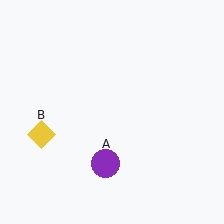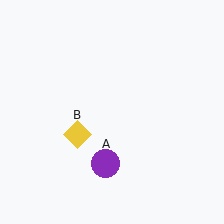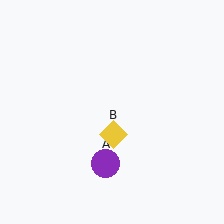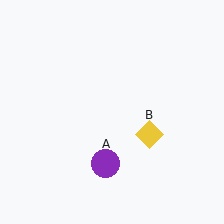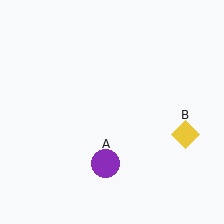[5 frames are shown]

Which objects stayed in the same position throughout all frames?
Purple circle (object A) remained stationary.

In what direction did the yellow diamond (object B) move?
The yellow diamond (object B) moved right.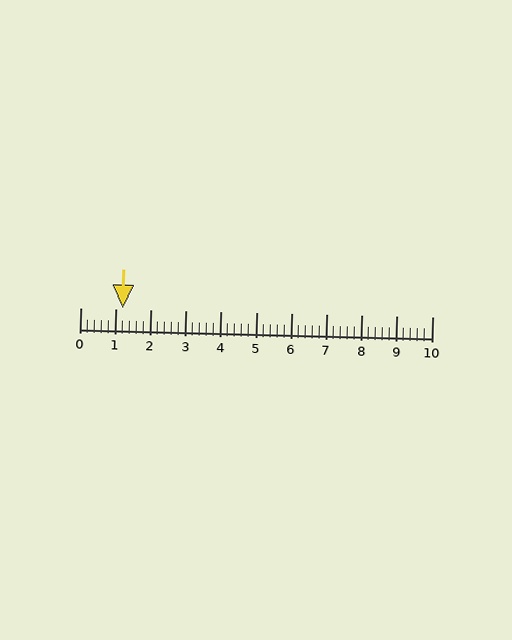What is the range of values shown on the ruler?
The ruler shows values from 0 to 10.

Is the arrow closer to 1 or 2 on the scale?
The arrow is closer to 1.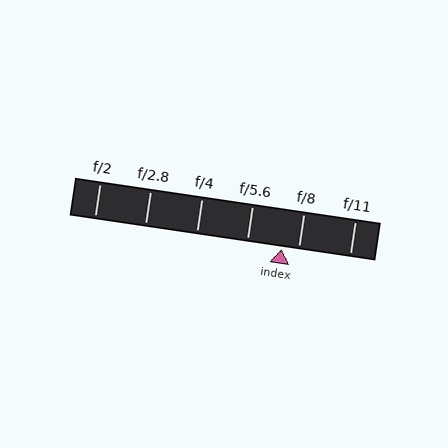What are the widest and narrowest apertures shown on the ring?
The widest aperture shown is f/2 and the narrowest is f/11.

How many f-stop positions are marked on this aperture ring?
There are 6 f-stop positions marked.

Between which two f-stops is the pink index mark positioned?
The index mark is between f/5.6 and f/8.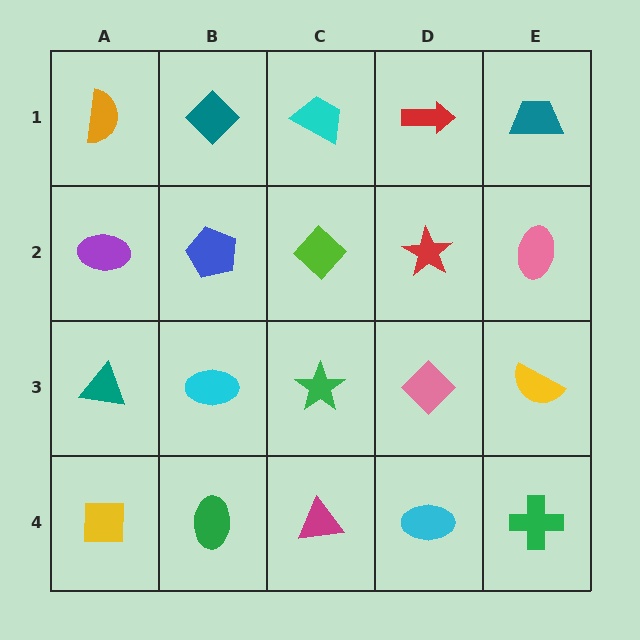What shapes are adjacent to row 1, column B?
A blue pentagon (row 2, column B), an orange semicircle (row 1, column A), a cyan trapezoid (row 1, column C).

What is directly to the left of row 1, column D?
A cyan trapezoid.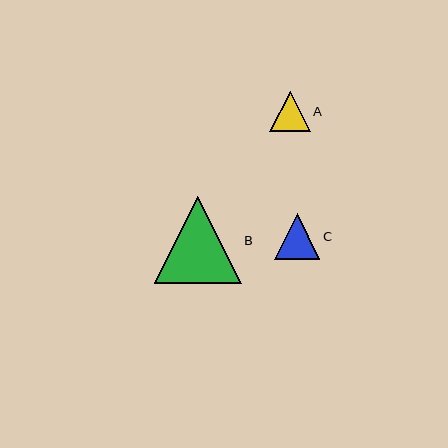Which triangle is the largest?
Triangle B is the largest with a size of approximately 86 pixels.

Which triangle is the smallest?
Triangle A is the smallest with a size of approximately 41 pixels.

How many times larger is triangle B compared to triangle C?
Triangle B is approximately 1.9 times the size of triangle C.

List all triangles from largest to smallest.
From largest to smallest: B, C, A.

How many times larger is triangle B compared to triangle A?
Triangle B is approximately 2.1 times the size of triangle A.